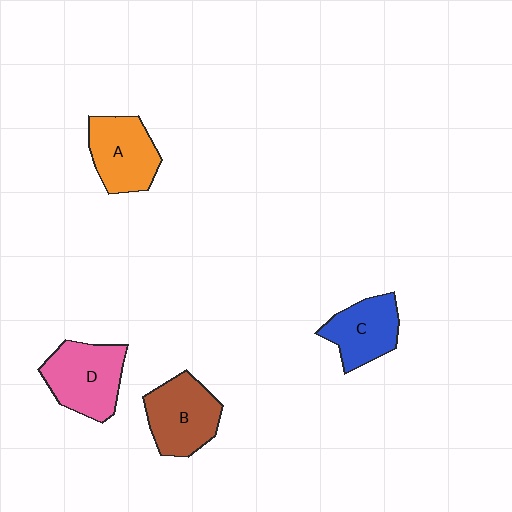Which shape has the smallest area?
Shape C (blue).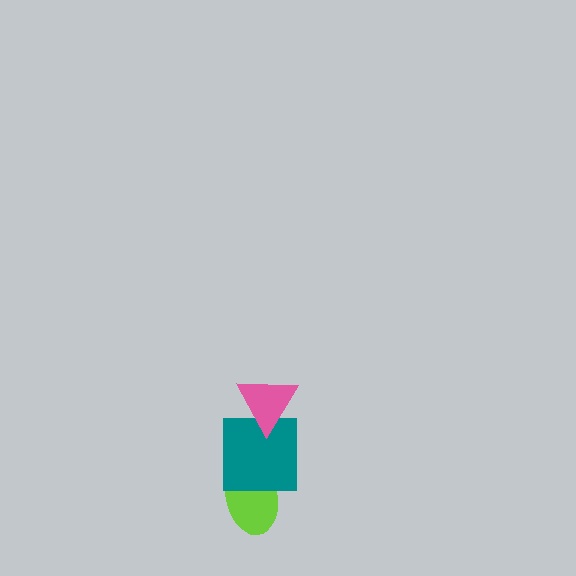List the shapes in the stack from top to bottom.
From top to bottom: the pink triangle, the teal square, the lime ellipse.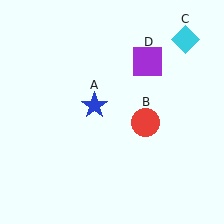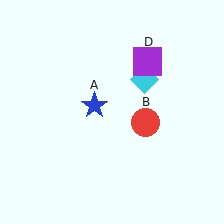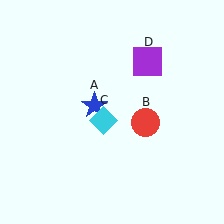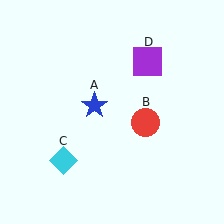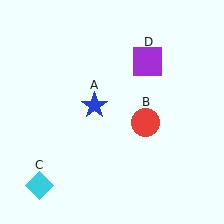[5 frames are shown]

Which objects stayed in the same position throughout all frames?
Blue star (object A) and red circle (object B) and purple square (object D) remained stationary.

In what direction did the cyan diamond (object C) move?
The cyan diamond (object C) moved down and to the left.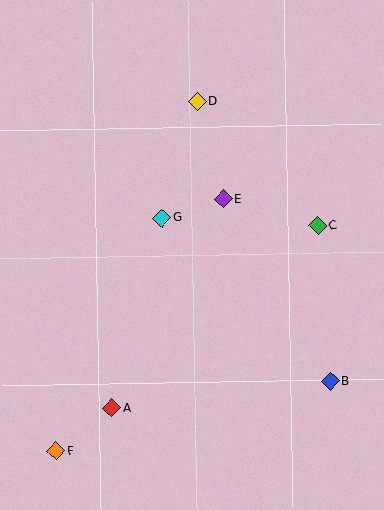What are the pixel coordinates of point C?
Point C is at (317, 225).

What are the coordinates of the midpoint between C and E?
The midpoint between C and E is at (270, 212).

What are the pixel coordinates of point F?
Point F is at (56, 451).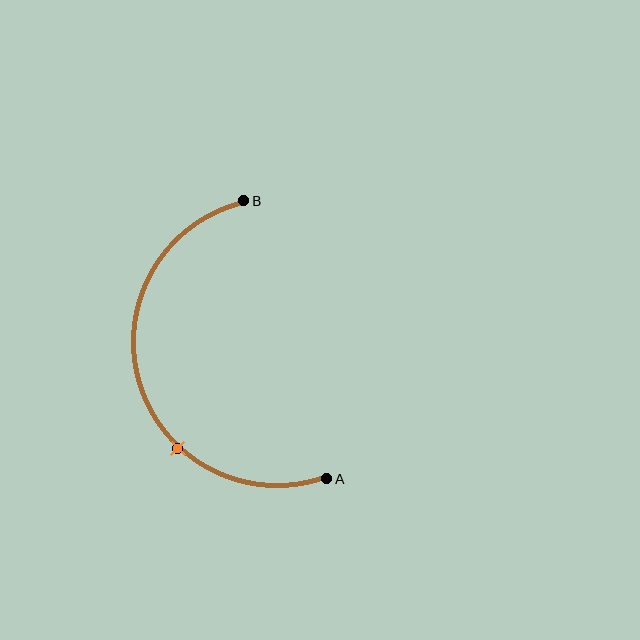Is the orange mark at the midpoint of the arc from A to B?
No. The orange mark lies on the arc but is closer to endpoint A. The arc midpoint would be at the point on the curve equidistant along the arc from both A and B.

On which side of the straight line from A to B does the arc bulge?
The arc bulges to the left of the straight line connecting A and B.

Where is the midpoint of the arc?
The arc midpoint is the point on the curve farthest from the straight line joining A and B. It sits to the left of that line.